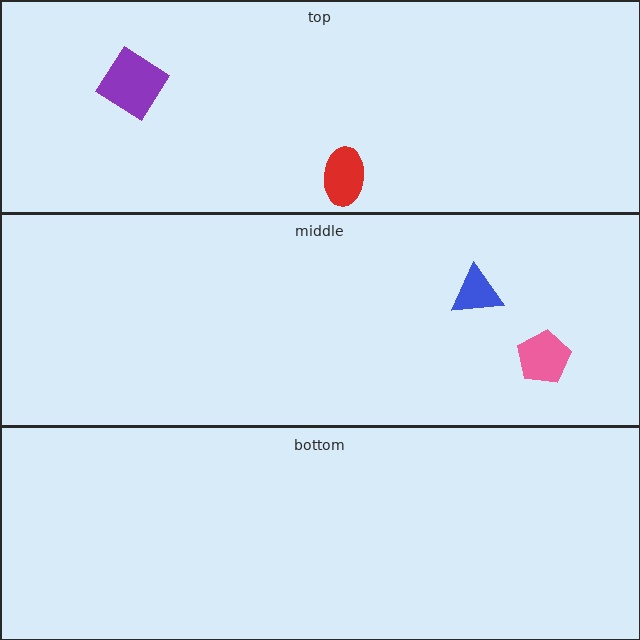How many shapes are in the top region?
2.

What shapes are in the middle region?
The blue triangle, the pink pentagon.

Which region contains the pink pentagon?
The middle region.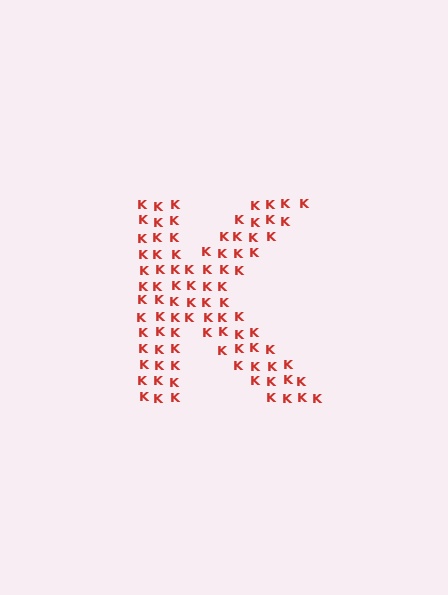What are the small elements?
The small elements are letter K's.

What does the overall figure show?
The overall figure shows the letter K.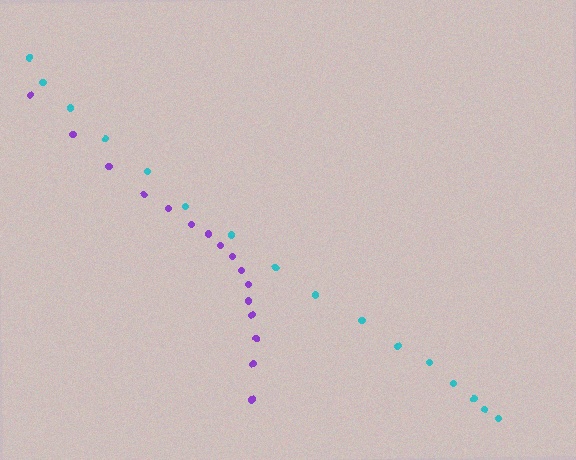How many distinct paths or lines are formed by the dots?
There are 2 distinct paths.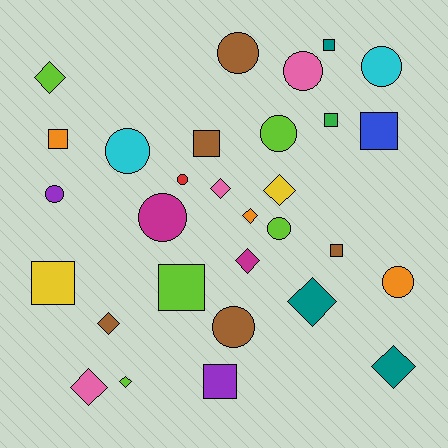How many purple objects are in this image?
There are 2 purple objects.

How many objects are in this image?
There are 30 objects.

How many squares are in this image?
There are 9 squares.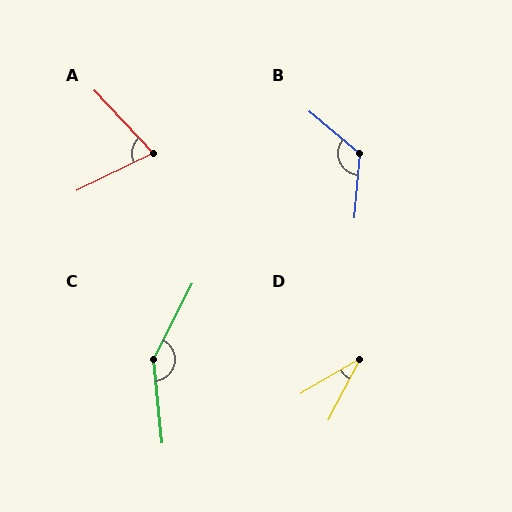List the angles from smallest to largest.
D (32°), A (73°), B (125°), C (147°).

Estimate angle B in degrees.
Approximately 125 degrees.